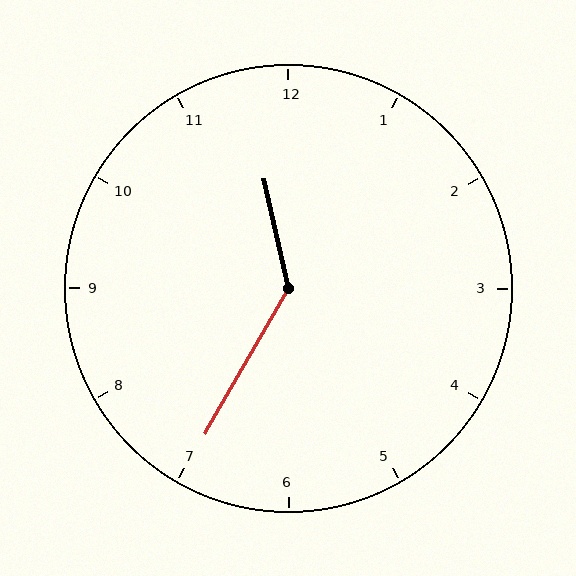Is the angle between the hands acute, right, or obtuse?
It is obtuse.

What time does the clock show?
11:35.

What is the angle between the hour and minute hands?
Approximately 138 degrees.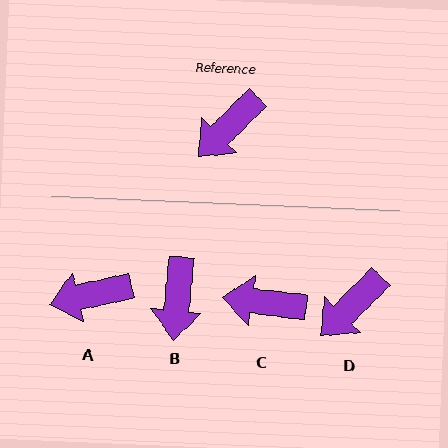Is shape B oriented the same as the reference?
No, it is off by about 40 degrees.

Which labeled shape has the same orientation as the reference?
D.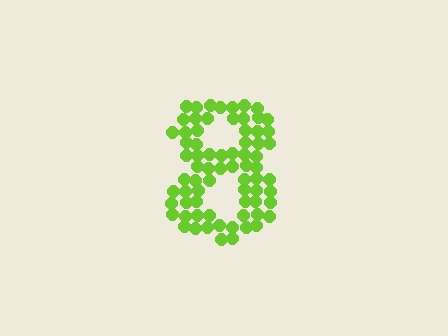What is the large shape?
The large shape is the digit 8.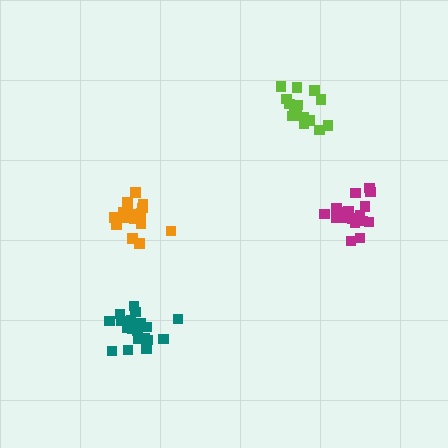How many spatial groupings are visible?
There are 4 spatial groupings.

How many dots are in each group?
Group 1: 15 dots, Group 2: 19 dots, Group 3: 18 dots, Group 4: 21 dots (73 total).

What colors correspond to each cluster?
The clusters are colored: lime, orange, magenta, teal.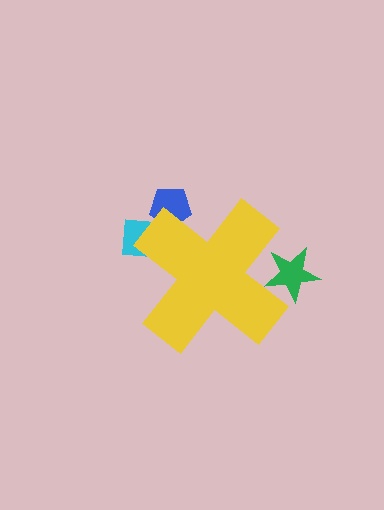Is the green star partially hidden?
Yes, the green star is partially hidden behind the yellow cross.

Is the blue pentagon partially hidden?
Yes, the blue pentagon is partially hidden behind the yellow cross.